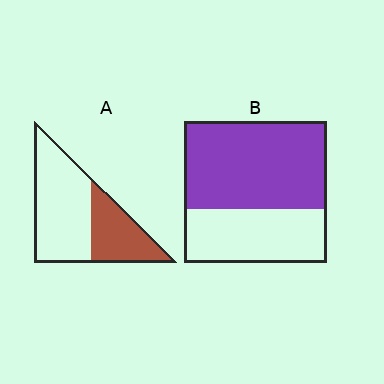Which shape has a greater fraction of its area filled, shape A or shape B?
Shape B.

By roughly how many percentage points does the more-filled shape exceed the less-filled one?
By roughly 25 percentage points (B over A).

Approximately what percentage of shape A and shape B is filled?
A is approximately 35% and B is approximately 60%.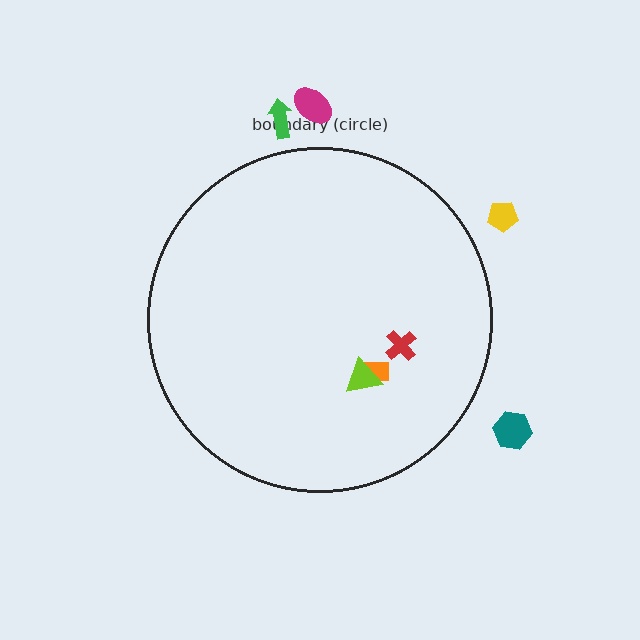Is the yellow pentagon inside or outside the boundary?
Outside.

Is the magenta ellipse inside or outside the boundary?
Outside.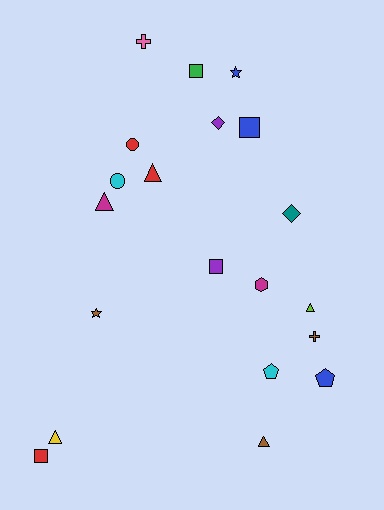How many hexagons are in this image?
There is 1 hexagon.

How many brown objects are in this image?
There are 3 brown objects.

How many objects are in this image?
There are 20 objects.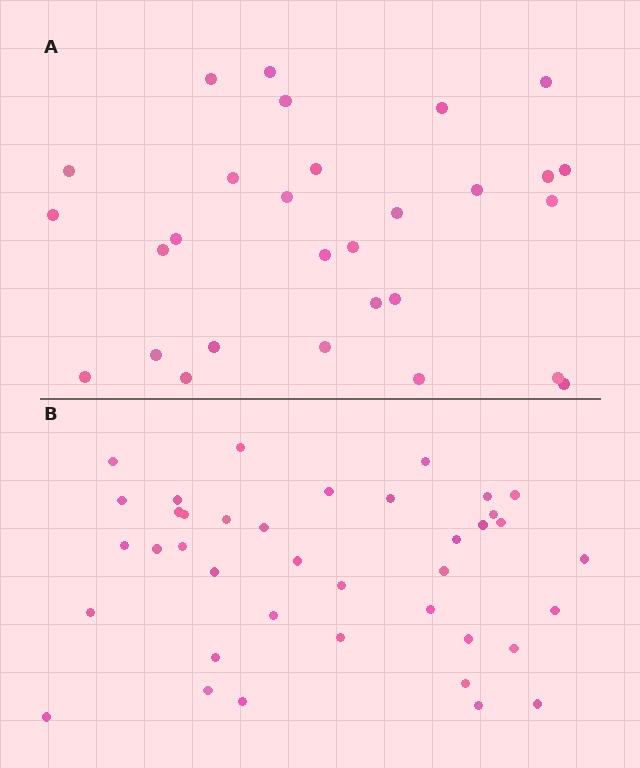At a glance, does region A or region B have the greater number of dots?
Region B (the bottom region) has more dots.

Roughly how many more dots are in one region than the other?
Region B has roughly 10 or so more dots than region A.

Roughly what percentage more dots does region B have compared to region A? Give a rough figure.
About 35% more.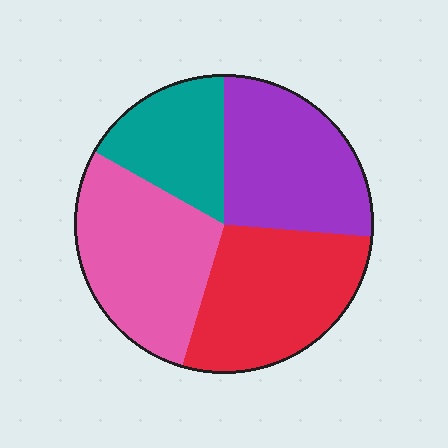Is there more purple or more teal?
Purple.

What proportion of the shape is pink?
Pink covers around 30% of the shape.